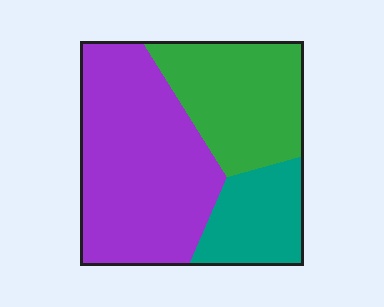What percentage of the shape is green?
Green takes up about one third (1/3) of the shape.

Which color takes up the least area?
Teal, at roughly 20%.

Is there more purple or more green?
Purple.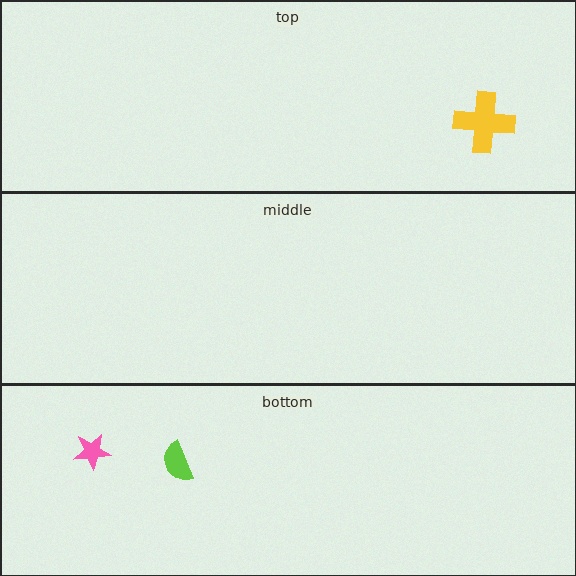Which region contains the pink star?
The bottom region.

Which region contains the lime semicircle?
The bottom region.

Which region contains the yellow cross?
The top region.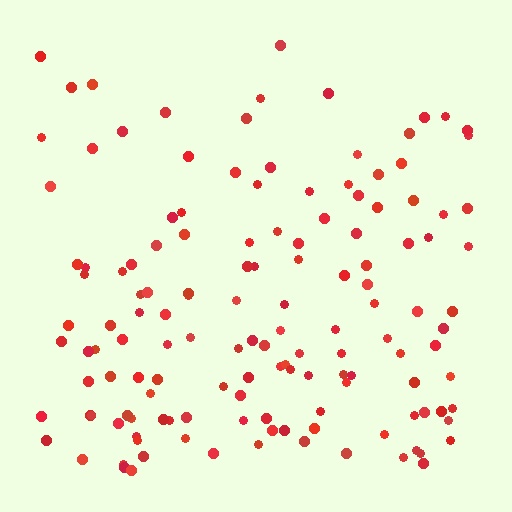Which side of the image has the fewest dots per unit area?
The top.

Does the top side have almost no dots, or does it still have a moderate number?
Still a moderate number, just noticeably fewer than the bottom.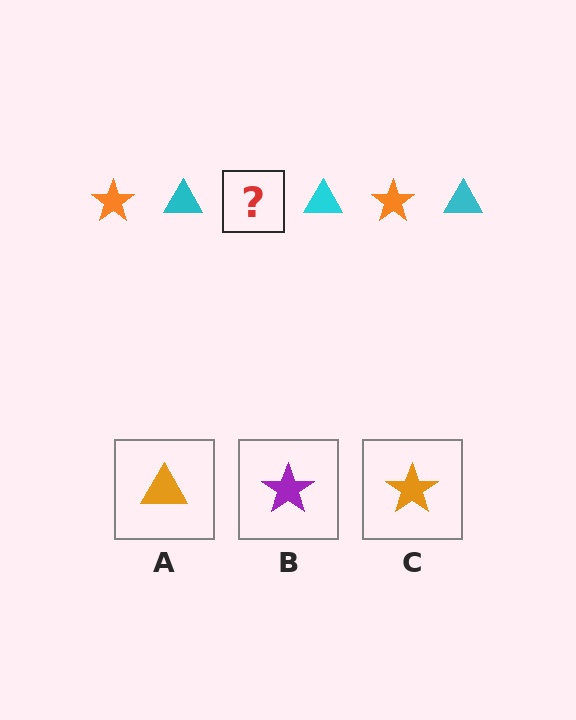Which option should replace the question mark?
Option C.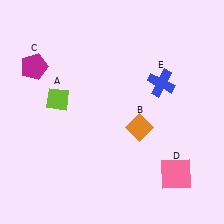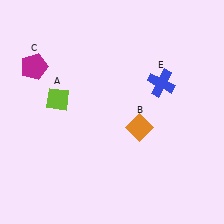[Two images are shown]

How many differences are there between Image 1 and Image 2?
There is 1 difference between the two images.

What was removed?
The pink square (D) was removed in Image 2.